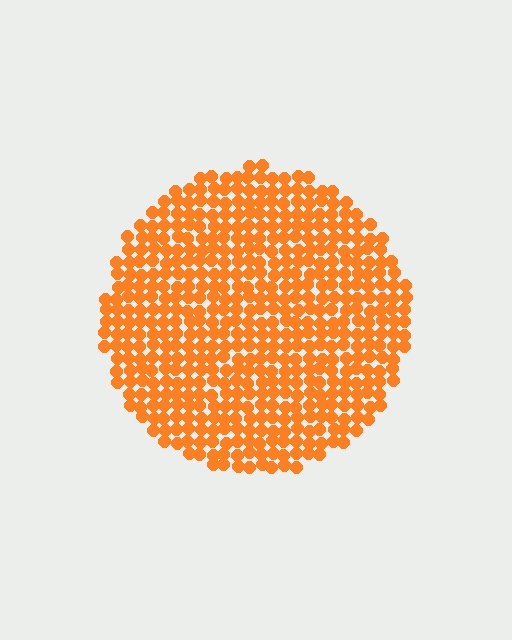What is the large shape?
The large shape is a circle.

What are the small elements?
The small elements are circles.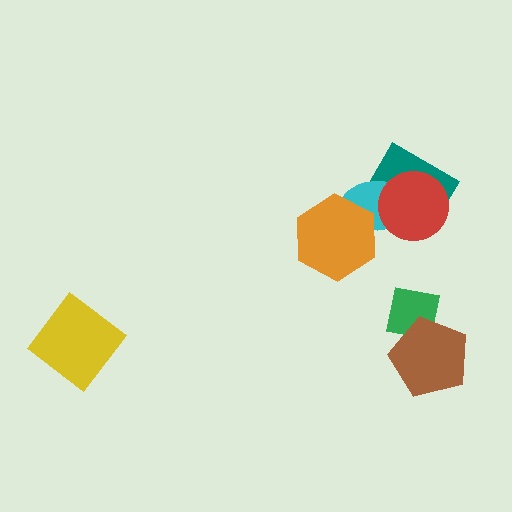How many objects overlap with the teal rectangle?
2 objects overlap with the teal rectangle.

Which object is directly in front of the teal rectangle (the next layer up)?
The cyan ellipse is directly in front of the teal rectangle.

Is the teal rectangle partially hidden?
Yes, it is partially covered by another shape.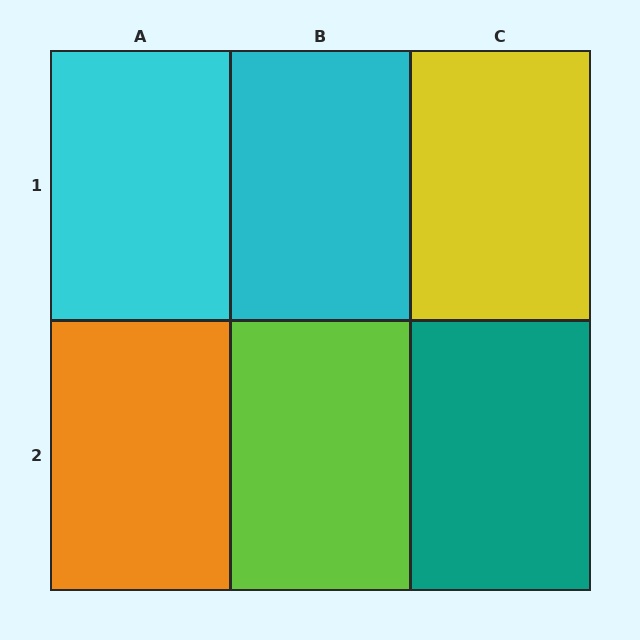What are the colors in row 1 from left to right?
Cyan, cyan, yellow.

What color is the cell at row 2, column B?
Lime.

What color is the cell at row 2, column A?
Orange.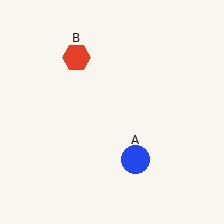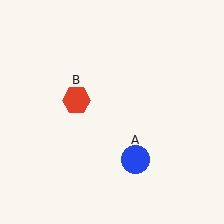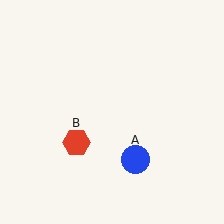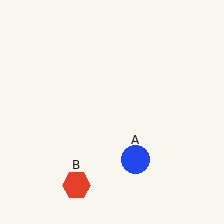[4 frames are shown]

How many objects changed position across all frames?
1 object changed position: red hexagon (object B).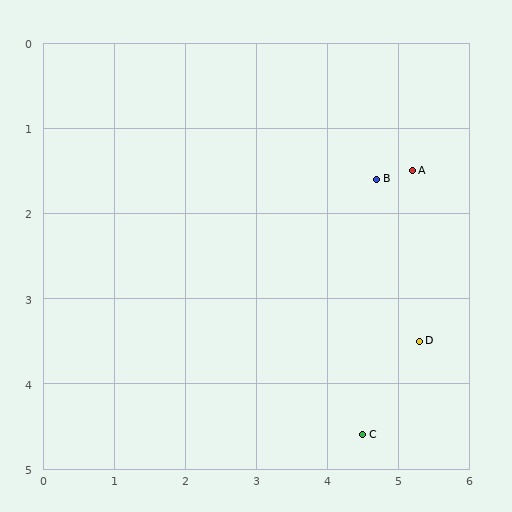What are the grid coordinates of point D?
Point D is at approximately (5.3, 3.5).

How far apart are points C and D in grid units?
Points C and D are about 1.4 grid units apart.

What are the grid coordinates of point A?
Point A is at approximately (5.2, 1.5).